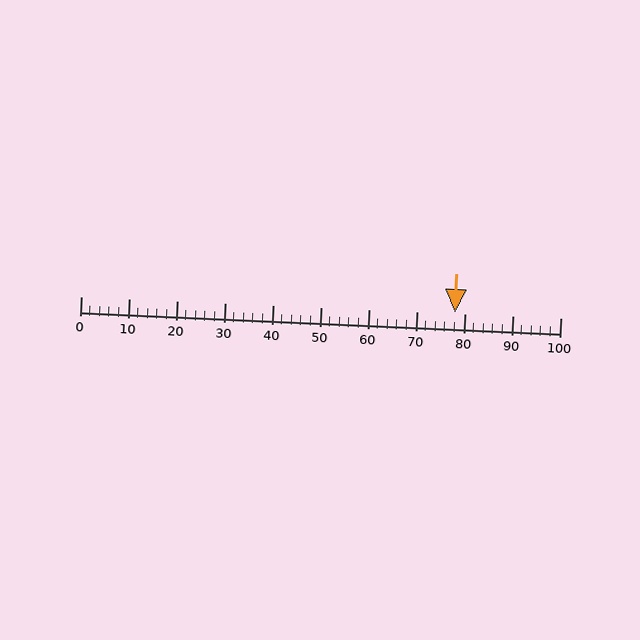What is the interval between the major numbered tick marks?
The major tick marks are spaced 10 units apart.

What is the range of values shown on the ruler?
The ruler shows values from 0 to 100.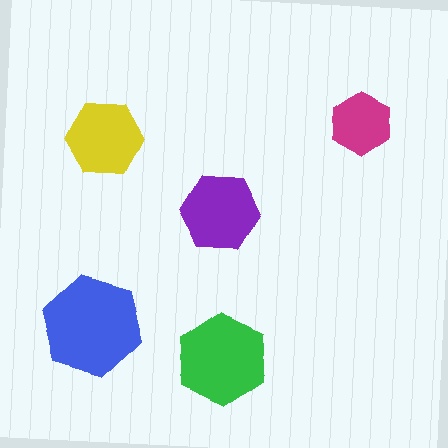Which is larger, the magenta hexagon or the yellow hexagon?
The yellow one.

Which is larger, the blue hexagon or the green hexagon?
The blue one.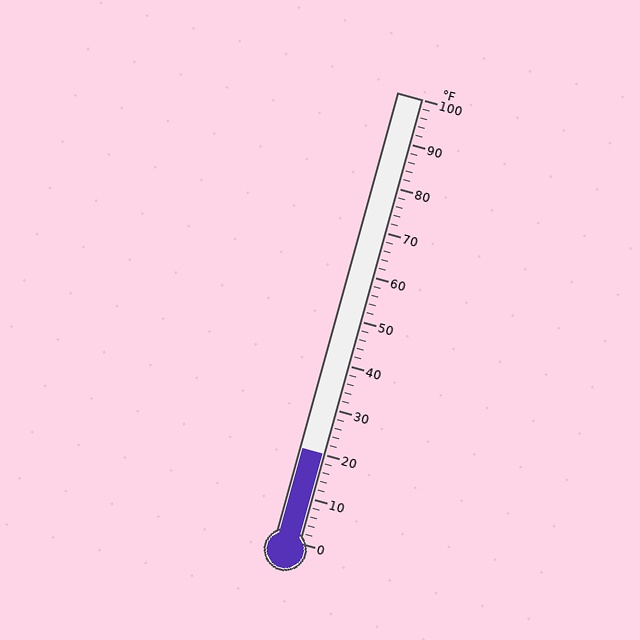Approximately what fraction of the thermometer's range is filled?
The thermometer is filled to approximately 20% of its range.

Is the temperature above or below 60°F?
The temperature is below 60°F.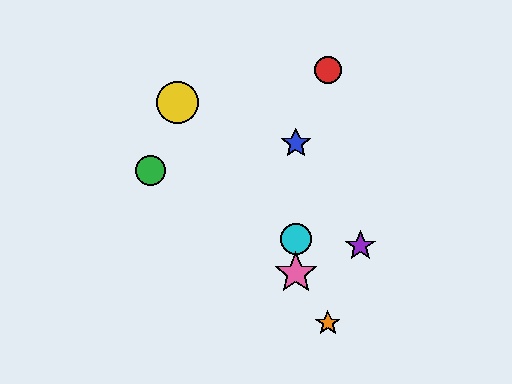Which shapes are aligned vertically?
The blue star, the cyan circle, the pink star are aligned vertically.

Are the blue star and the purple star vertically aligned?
No, the blue star is at x≈296 and the purple star is at x≈360.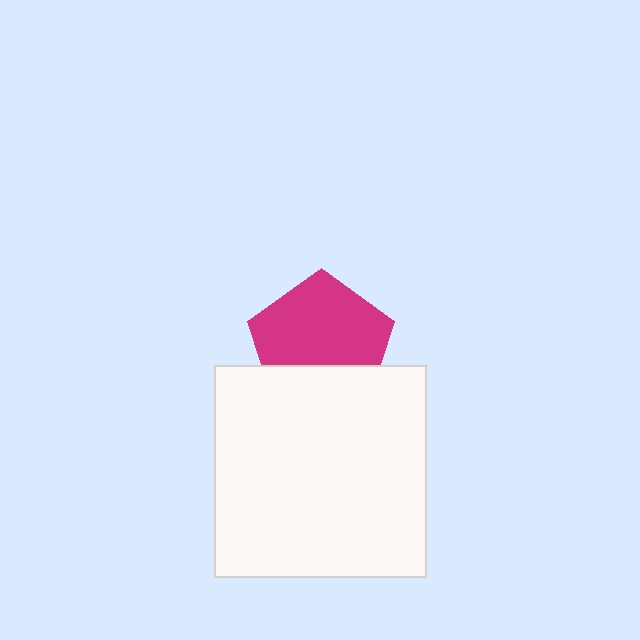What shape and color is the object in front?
The object in front is a white square.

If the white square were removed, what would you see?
You would see the complete magenta pentagon.